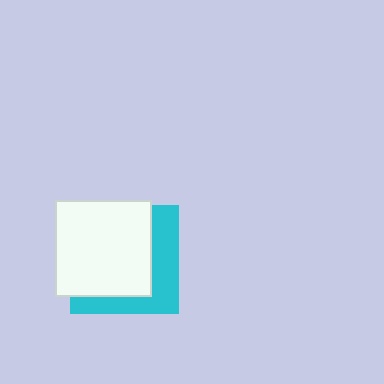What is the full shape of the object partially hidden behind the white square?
The partially hidden object is a cyan square.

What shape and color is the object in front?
The object in front is a white square.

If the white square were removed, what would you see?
You would see the complete cyan square.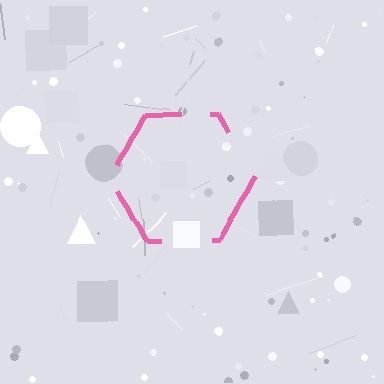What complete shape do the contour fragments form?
The contour fragments form a hexagon.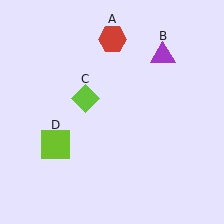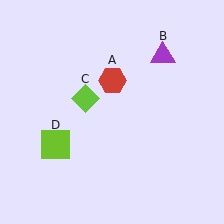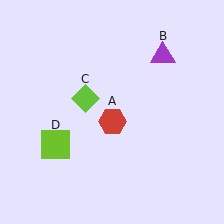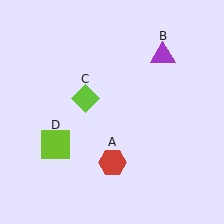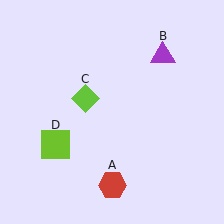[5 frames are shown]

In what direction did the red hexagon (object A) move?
The red hexagon (object A) moved down.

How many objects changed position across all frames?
1 object changed position: red hexagon (object A).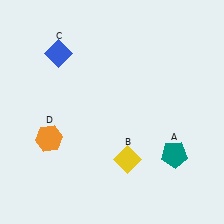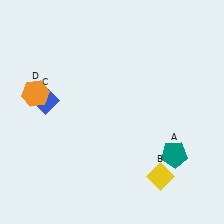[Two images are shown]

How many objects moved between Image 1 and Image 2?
3 objects moved between the two images.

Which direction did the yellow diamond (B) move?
The yellow diamond (B) moved right.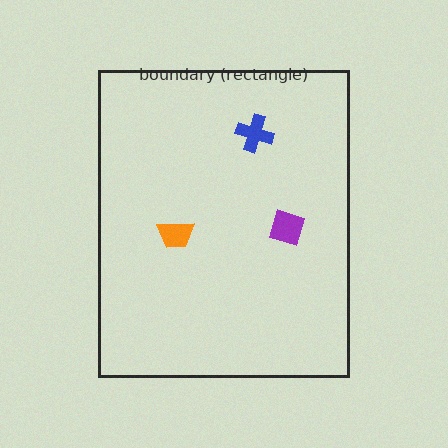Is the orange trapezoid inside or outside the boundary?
Inside.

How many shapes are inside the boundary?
3 inside, 0 outside.